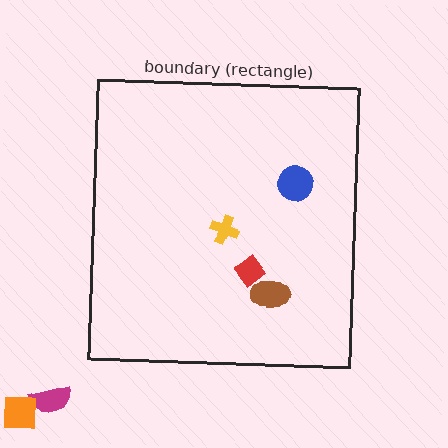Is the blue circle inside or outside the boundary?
Inside.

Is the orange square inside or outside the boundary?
Outside.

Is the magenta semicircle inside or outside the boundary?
Outside.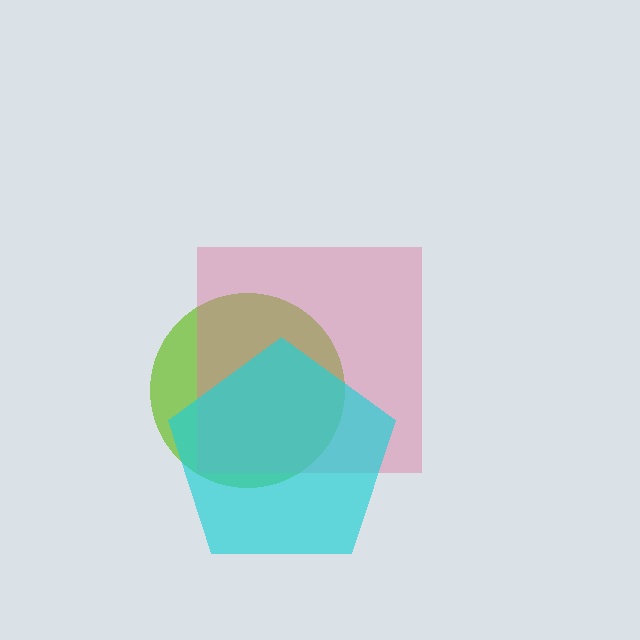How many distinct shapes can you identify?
There are 3 distinct shapes: a lime circle, a pink square, a cyan pentagon.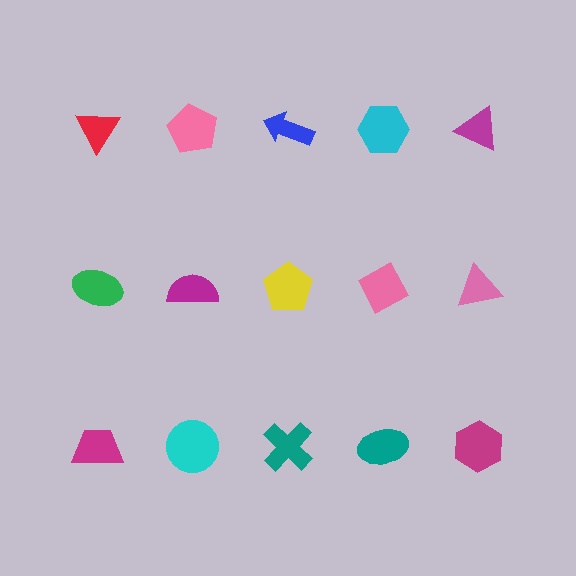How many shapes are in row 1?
5 shapes.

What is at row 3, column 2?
A cyan circle.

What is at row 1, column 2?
A pink pentagon.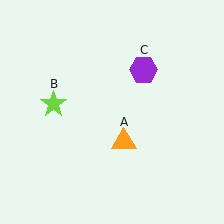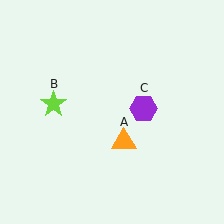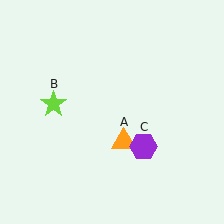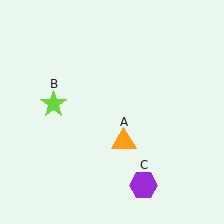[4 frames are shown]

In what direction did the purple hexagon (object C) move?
The purple hexagon (object C) moved down.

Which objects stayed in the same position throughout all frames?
Orange triangle (object A) and lime star (object B) remained stationary.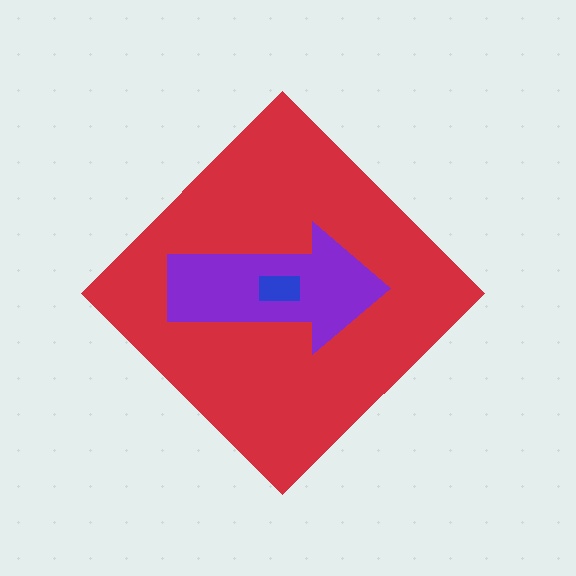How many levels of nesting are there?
3.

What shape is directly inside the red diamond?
The purple arrow.